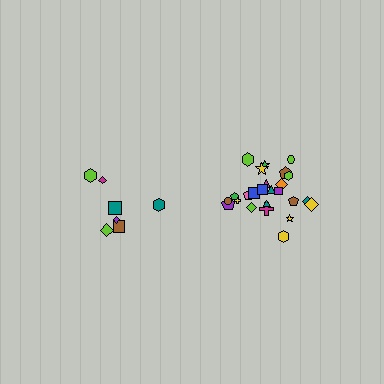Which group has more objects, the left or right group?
The right group.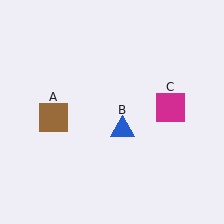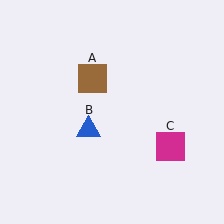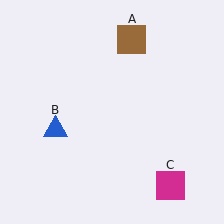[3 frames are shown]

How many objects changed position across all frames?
3 objects changed position: brown square (object A), blue triangle (object B), magenta square (object C).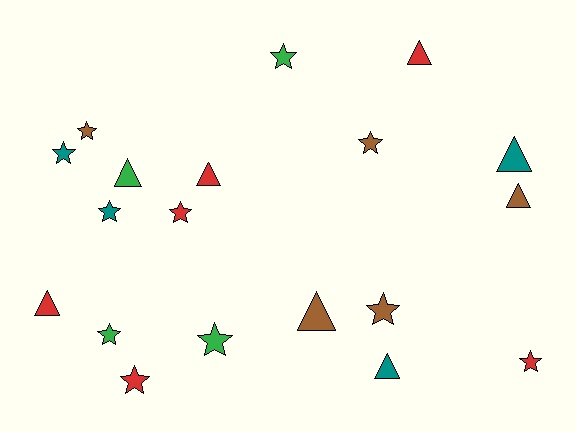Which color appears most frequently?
Red, with 6 objects.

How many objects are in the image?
There are 19 objects.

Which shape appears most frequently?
Star, with 11 objects.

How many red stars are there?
There are 3 red stars.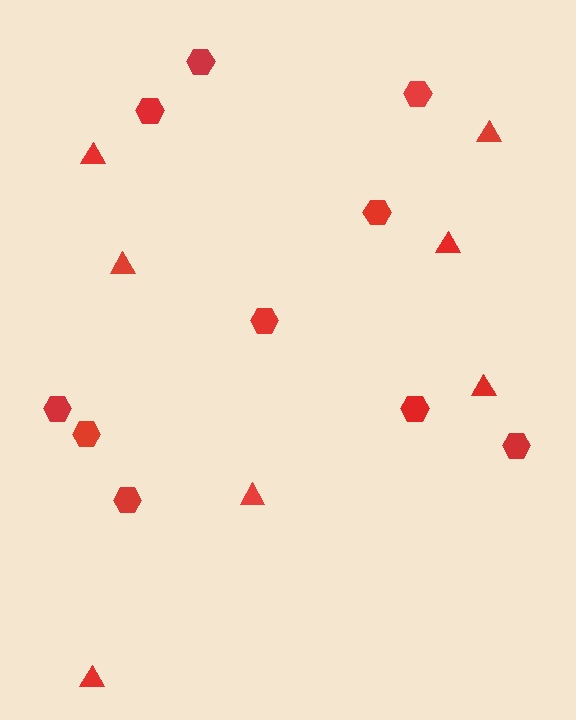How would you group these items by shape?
There are 2 groups: one group of triangles (7) and one group of hexagons (10).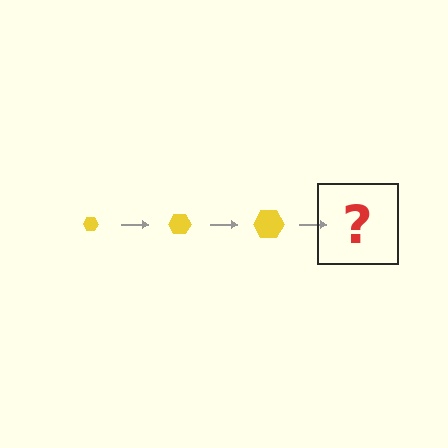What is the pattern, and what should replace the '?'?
The pattern is that the hexagon gets progressively larger each step. The '?' should be a yellow hexagon, larger than the previous one.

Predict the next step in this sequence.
The next step is a yellow hexagon, larger than the previous one.